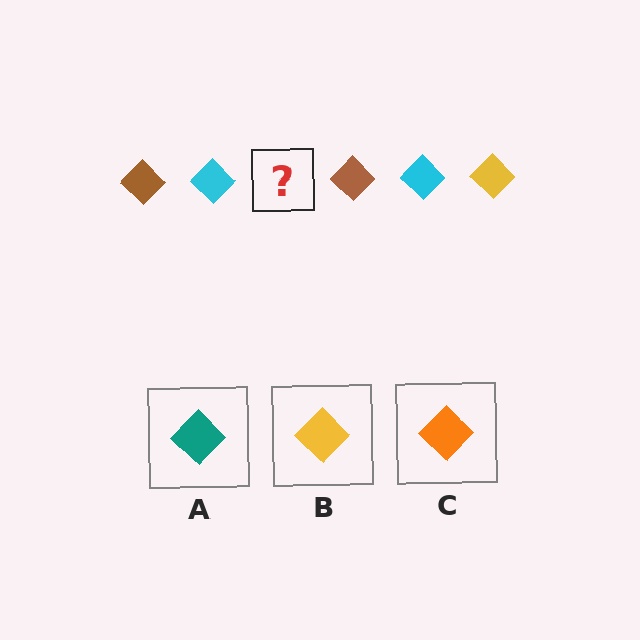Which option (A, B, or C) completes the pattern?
B.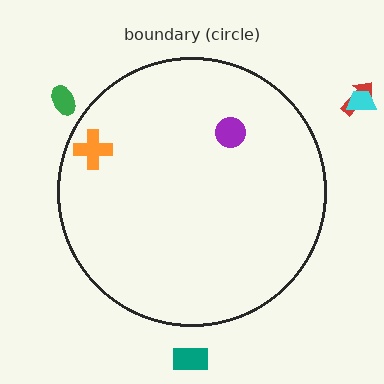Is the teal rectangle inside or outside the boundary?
Outside.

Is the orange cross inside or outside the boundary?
Inside.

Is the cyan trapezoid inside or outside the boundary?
Outside.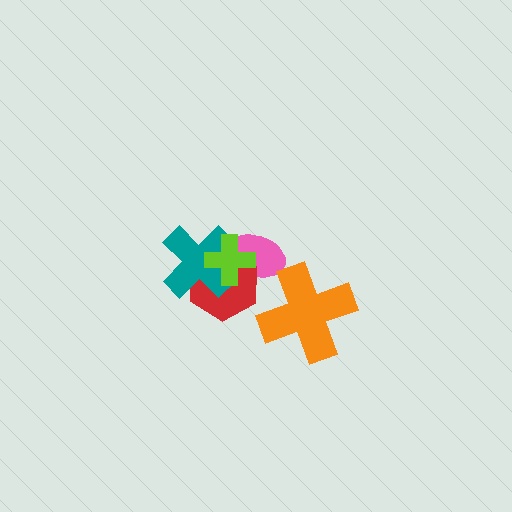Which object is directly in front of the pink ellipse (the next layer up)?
The red hexagon is directly in front of the pink ellipse.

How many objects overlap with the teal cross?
3 objects overlap with the teal cross.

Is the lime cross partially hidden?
No, no other shape covers it.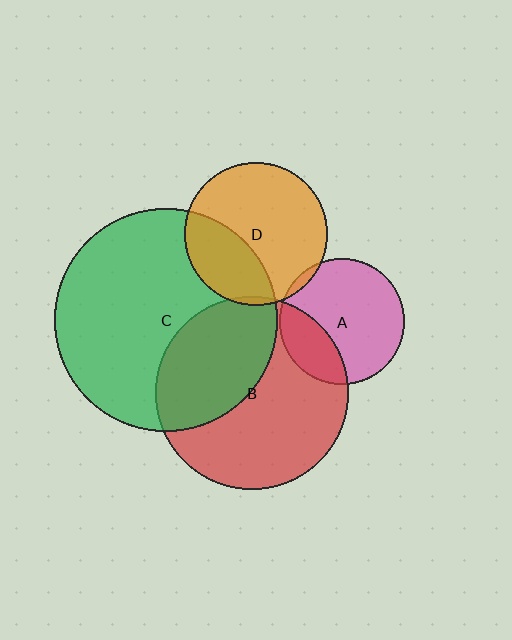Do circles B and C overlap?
Yes.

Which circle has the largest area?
Circle C (green).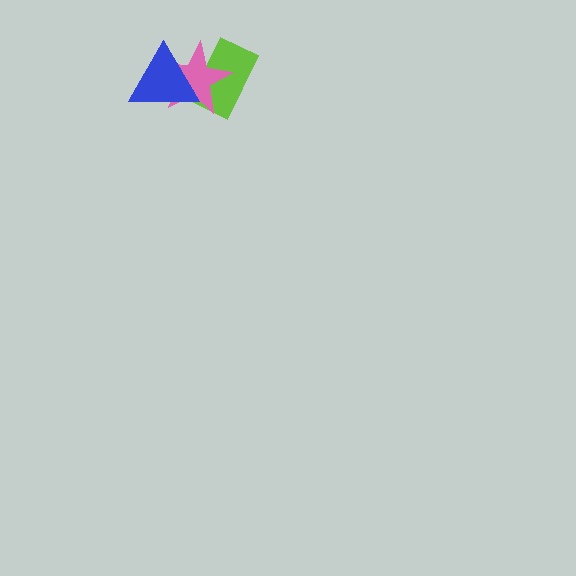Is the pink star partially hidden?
Yes, it is partially covered by another shape.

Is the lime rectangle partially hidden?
Yes, it is partially covered by another shape.